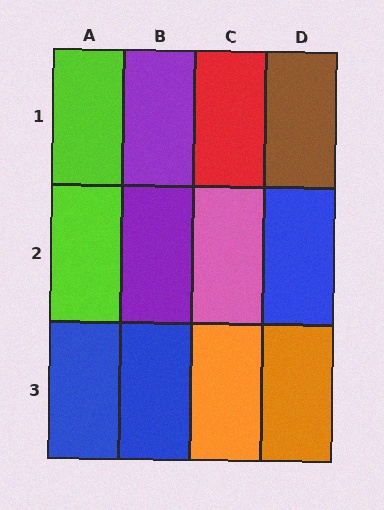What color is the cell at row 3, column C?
Orange.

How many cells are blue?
3 cells are blue.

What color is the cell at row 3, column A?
Blue.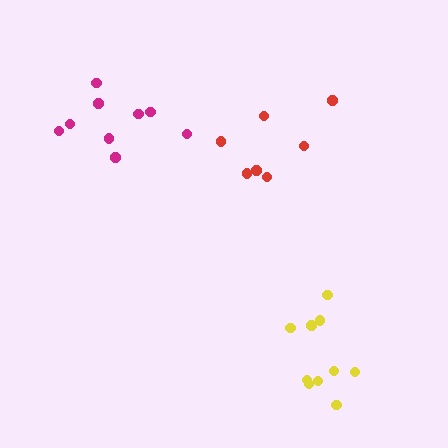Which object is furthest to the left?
The magenta cluster is leftmost.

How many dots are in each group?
Group 1: 7 dots, Group 2: 10 dots, Group 3: 9 dots (26 total).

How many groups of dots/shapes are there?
There are 3 groups.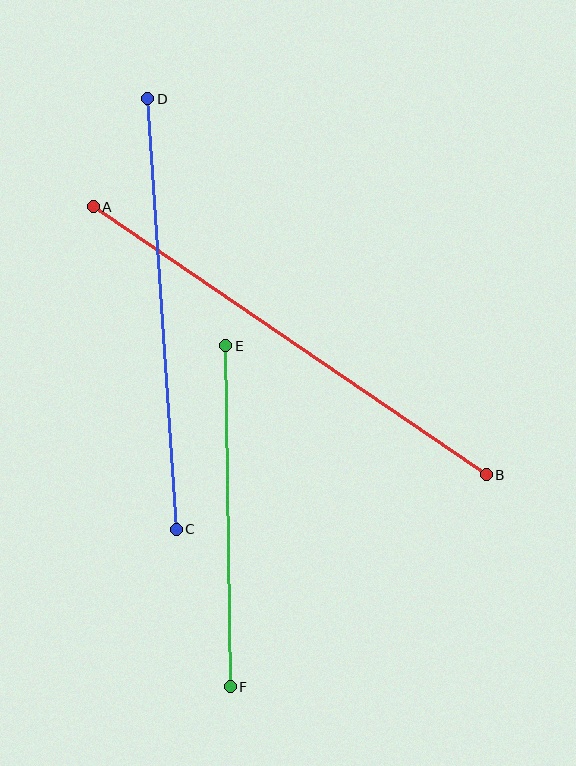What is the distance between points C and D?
The distance is approximately 431 pixels.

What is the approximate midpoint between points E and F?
The midpoint is at approximately (228, 516) pixels.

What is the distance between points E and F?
The distance is approximately 341 pixels.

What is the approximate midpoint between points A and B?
The midpoint is at approximately (290, 341) pixels.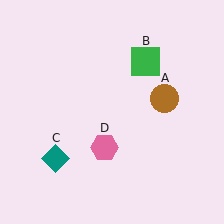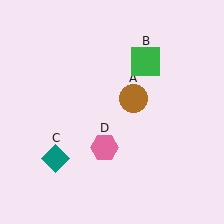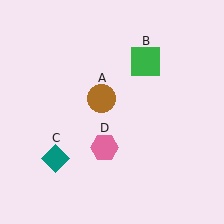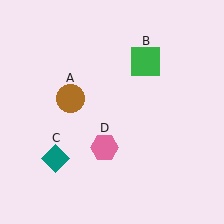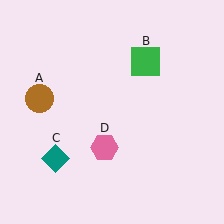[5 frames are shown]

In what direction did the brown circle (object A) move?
The brown circle (object A) moved left.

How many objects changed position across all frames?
1 object changed position: brown circle (object A).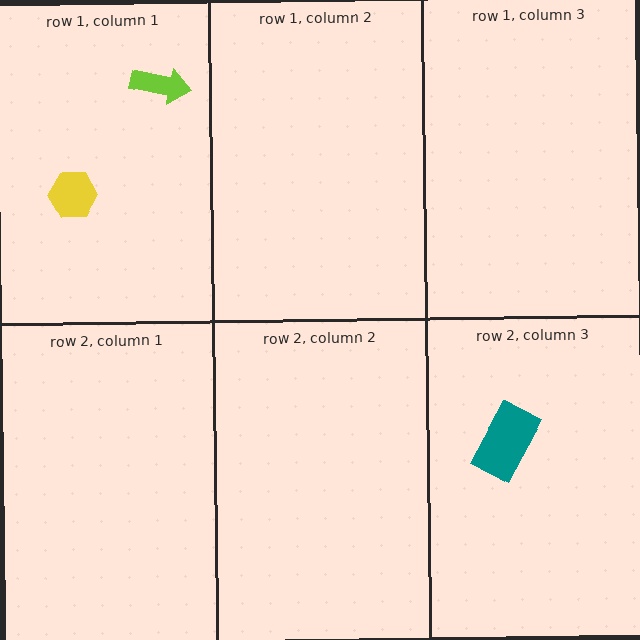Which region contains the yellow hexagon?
The row 1, column 1 region.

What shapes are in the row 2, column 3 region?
The teal rectangle.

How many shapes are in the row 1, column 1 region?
2.